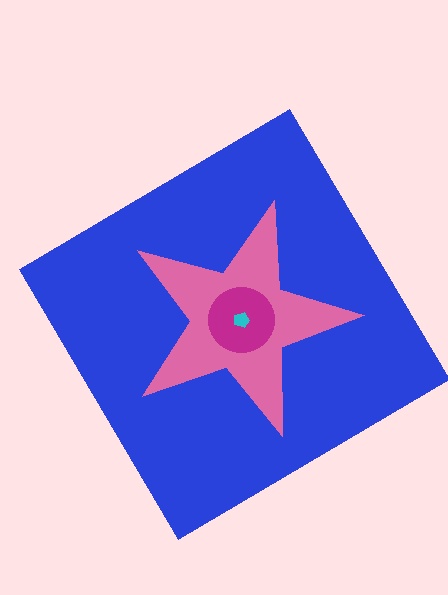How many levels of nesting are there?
4.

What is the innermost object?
The cyan pentagon.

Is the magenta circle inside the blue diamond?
Yes.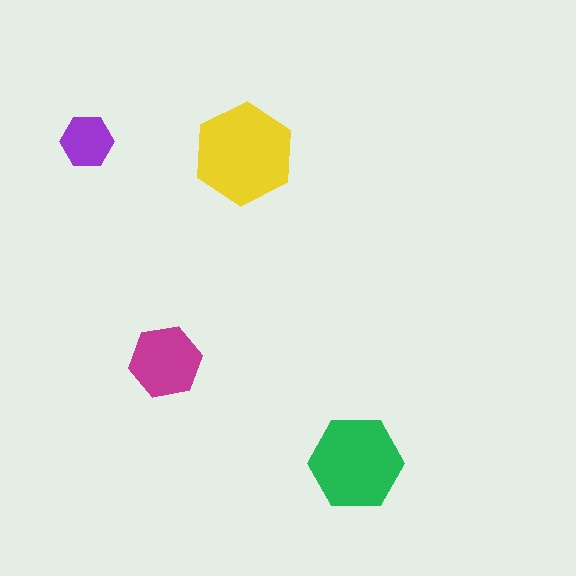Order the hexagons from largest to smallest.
the yellow one, the green one, the magenta one, the purple one.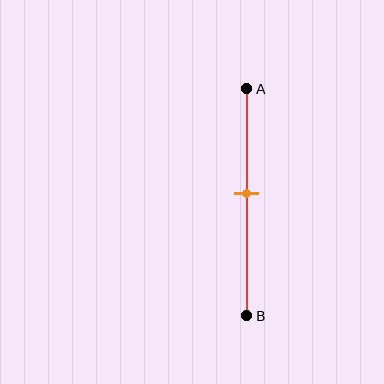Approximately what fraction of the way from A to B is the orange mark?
The orange mark is approximately 45% of the way from A to B.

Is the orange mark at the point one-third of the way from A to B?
No, the mark is at about 45% from A, not at the 33% one-third point.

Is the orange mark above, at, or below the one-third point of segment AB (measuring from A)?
The orange mark is below the one-third point of segment AB.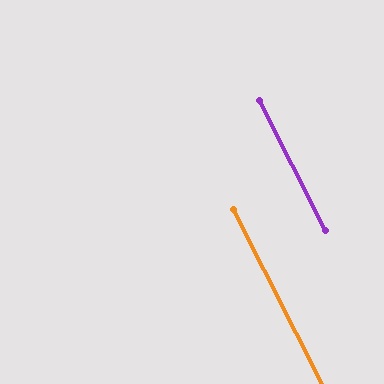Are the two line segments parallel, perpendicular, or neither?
Parallel — their directions differ by only 0.4°.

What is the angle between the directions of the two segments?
Approximately 0 degrees.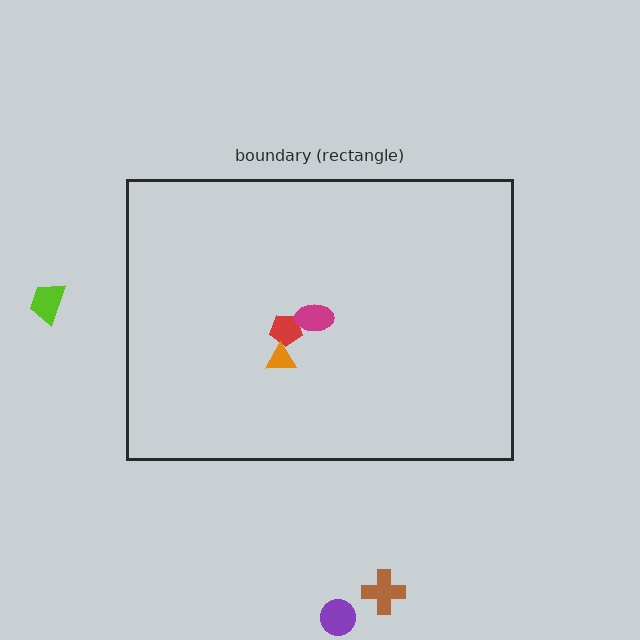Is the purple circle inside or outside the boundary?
Outside.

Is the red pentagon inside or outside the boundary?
Inside.